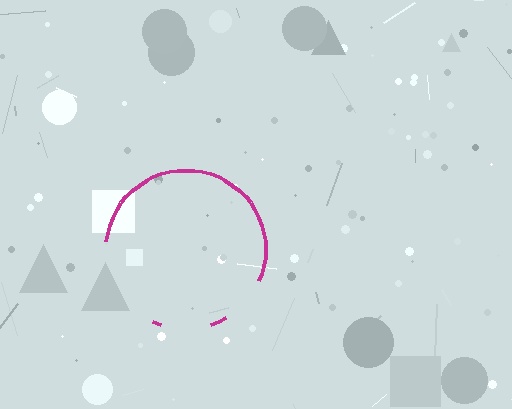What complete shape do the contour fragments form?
The contour fragments form a circle.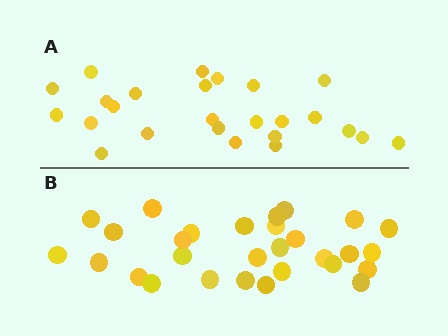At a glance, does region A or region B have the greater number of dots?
Region B (the bottom region) has more dots.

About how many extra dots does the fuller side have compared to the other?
Region B has about 4 more dots than region A.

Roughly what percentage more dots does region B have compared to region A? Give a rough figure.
About 15% more.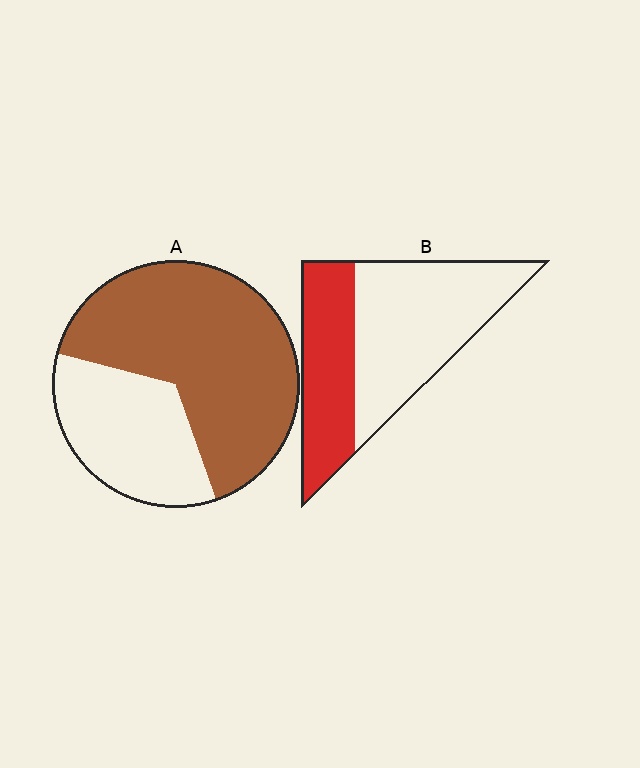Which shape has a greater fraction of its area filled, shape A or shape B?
Shape A.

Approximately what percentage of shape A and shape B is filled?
A is approximately 65% and B is approximately 40%.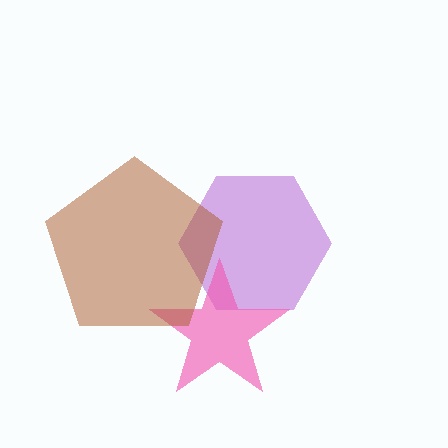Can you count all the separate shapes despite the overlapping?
Yes, there are 3 separate shapes.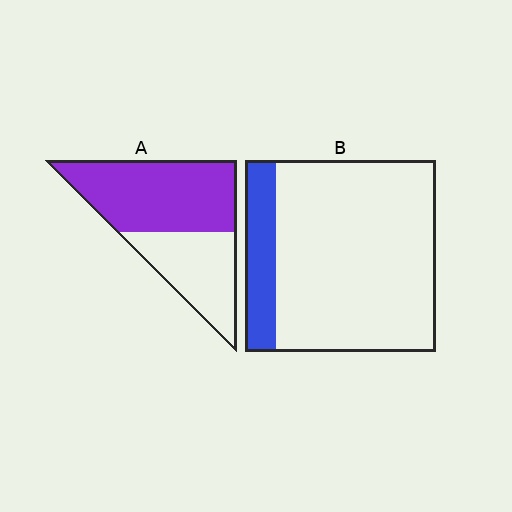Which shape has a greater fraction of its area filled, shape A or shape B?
Shape A.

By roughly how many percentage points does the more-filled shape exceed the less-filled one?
By roughly 45 percentage points (A over B).